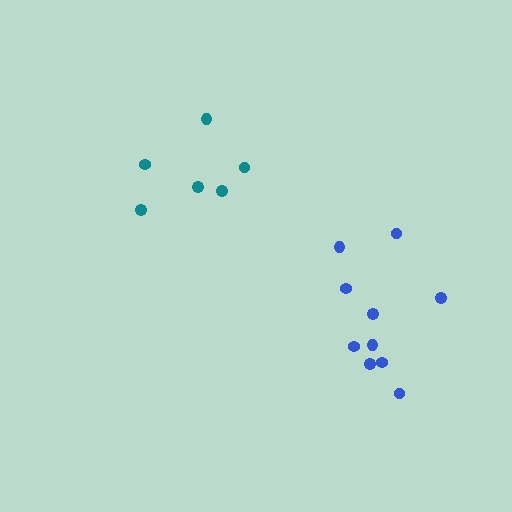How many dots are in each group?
Group 1: 6 dots, Group 2: 10 dots (16 total).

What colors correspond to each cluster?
The clusters are colored: teal, blue.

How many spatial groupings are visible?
There are 2 spatial groupings.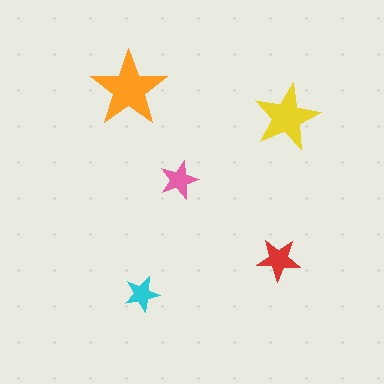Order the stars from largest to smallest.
the orange one, the yellow one, the red one, the pink one, the cyan one.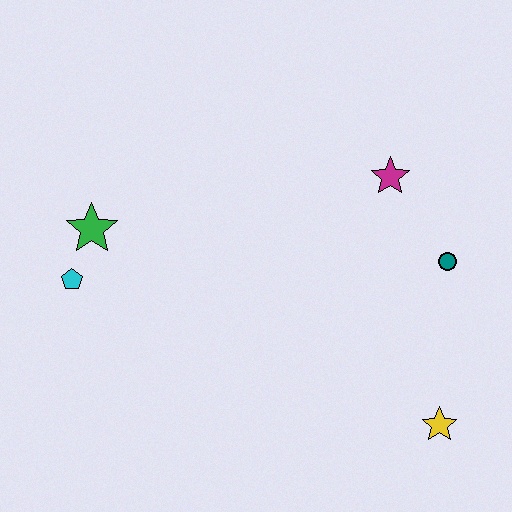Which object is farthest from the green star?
The yellow star is farthest from the green star.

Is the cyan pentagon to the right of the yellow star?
No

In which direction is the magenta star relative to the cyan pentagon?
The magenta star is to the right of the cyan pentagon.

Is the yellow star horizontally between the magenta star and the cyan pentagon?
No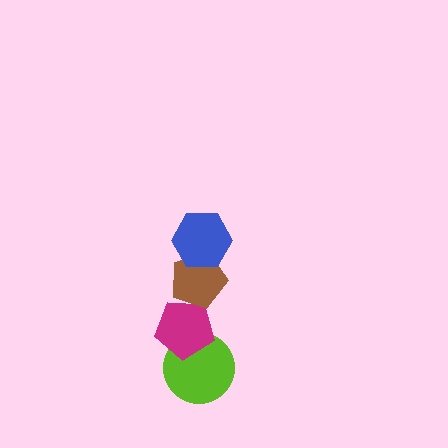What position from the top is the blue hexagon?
The blue hexagon is 1st from the top.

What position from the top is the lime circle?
The lime circle is 4th from the top.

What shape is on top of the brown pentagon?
The blue hexagon is on top of the brown pentagon.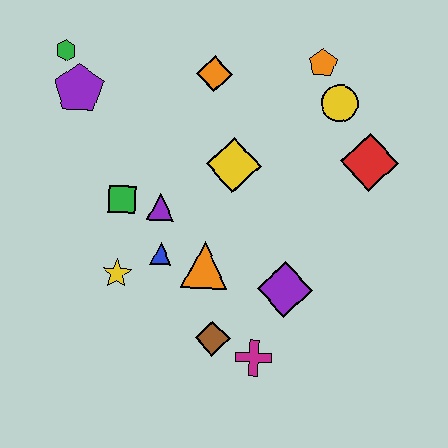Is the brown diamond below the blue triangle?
Yes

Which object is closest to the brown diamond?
The magenta cross is closest to the brown diamond.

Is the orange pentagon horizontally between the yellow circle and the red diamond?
No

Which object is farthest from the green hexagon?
The magenta cross is farthest from the green hexagon.